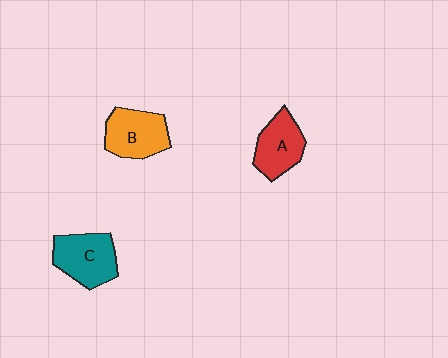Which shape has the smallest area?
Shape A (red).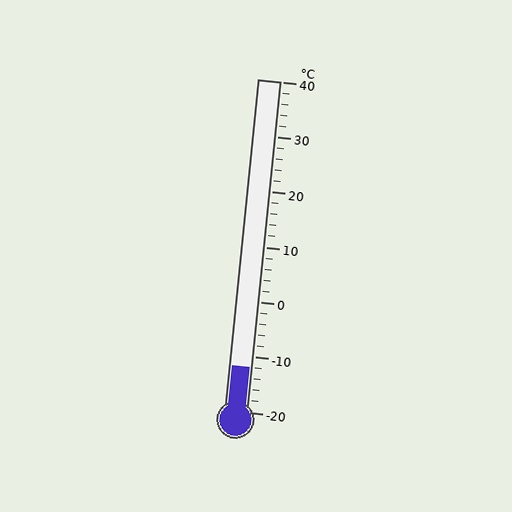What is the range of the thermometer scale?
The thermometer scale ranges from -20°C to 40°C.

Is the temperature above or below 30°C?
The temperature is below 30°C.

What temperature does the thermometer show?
The thermometer shows approximately -12°C.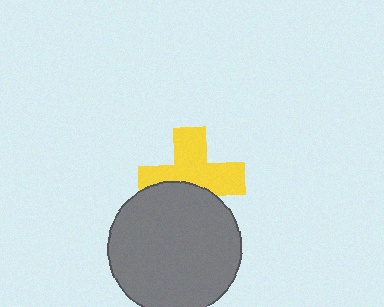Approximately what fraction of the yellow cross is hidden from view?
Roughly 38% of the yellow cross is hidden behind the gray circle.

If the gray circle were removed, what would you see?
You would see the complete yellow cross.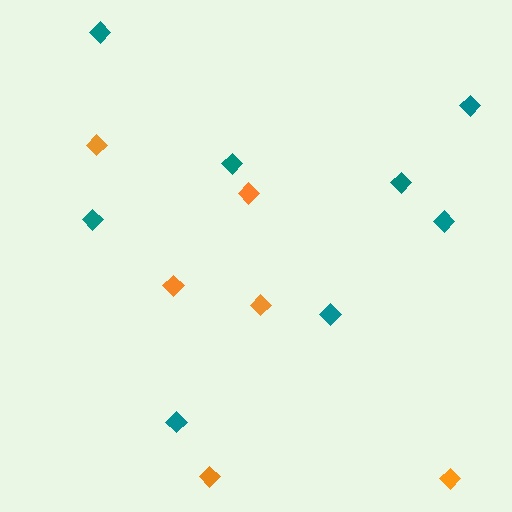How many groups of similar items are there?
There are 2 groups: one group of orange diamonds (6) and one group of teal diamonds (8).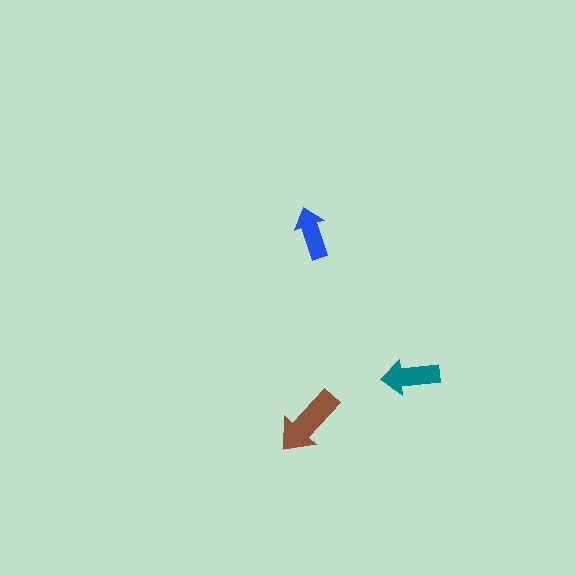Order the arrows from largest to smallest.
the brown one, the teal one, the blue one.